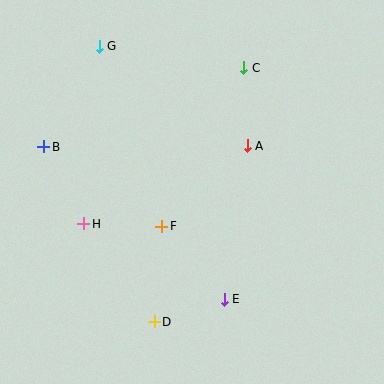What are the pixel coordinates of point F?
Point F is at (162, 226).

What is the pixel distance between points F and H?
The distance between F and H is 78 pixels.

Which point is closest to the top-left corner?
Point G is closest to the top-left corner.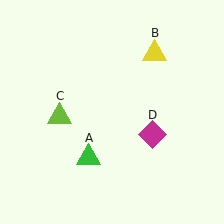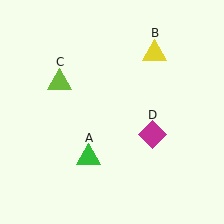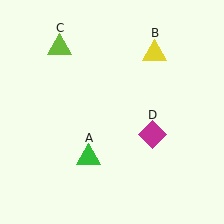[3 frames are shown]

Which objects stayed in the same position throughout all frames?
Green triangle (object A) and yellow triangle (object B) and magenta diamond (object D) remained stationary.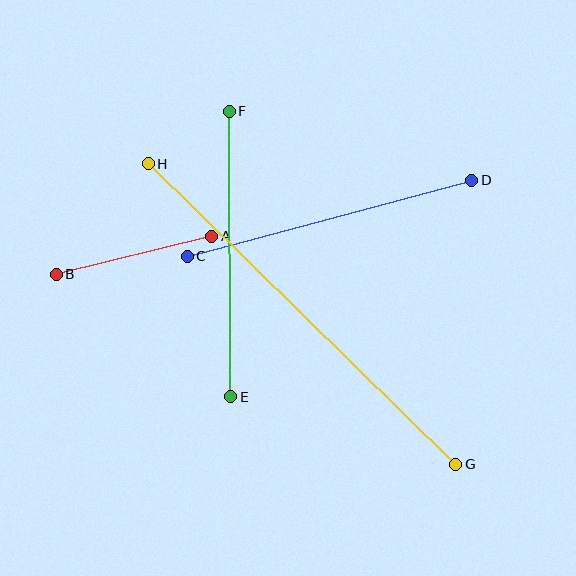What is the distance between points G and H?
The distance is approximately 430 pixels.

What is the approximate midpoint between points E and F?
The midpoint is at approximately (230, 254) pixels.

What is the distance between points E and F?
The distance is approximately 286 pixels.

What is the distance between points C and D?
The distance is approximately 294 pixels.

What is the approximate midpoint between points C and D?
The midpoint is at approximately (330, 218) pixels.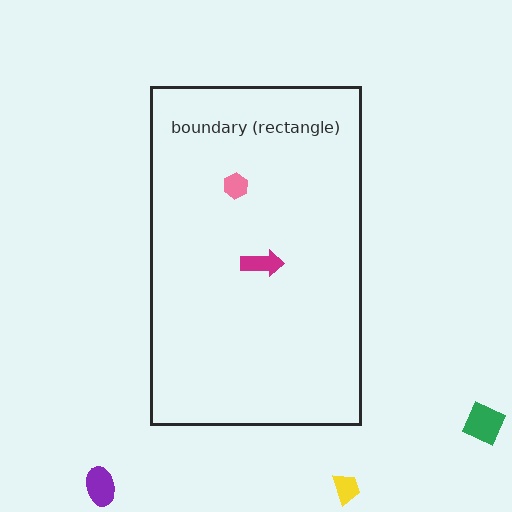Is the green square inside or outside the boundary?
Outside.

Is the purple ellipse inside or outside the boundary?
Outside.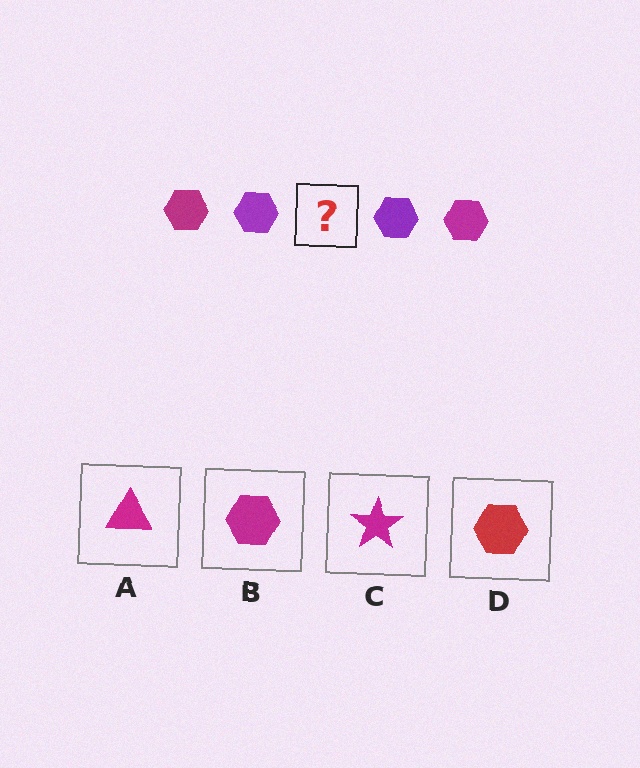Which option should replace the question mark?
Option B.